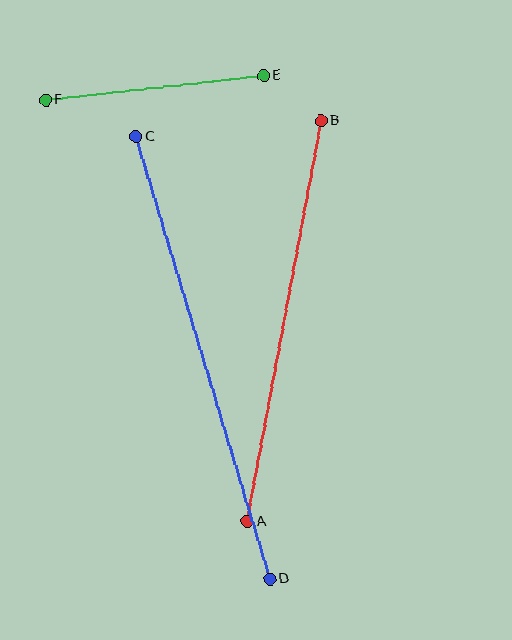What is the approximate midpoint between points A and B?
The midpoint is at approximately (284, 321) pixels.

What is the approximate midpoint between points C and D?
The midpoint is at approximately (203, 358) pixels.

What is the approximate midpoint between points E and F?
The midpoint is at approximately (155, 87) pixels.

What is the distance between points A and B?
The distance is approximately 408 pixels.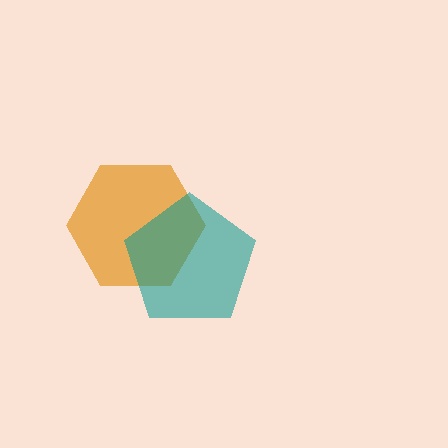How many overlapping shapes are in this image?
There are 2 overlapping shapes in the image.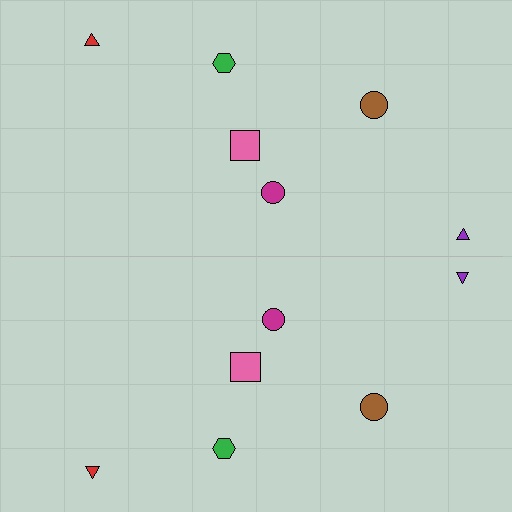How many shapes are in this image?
There are 12 shapes in this image.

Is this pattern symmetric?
Yes, this pattern has bilateral (reflection) symmetry.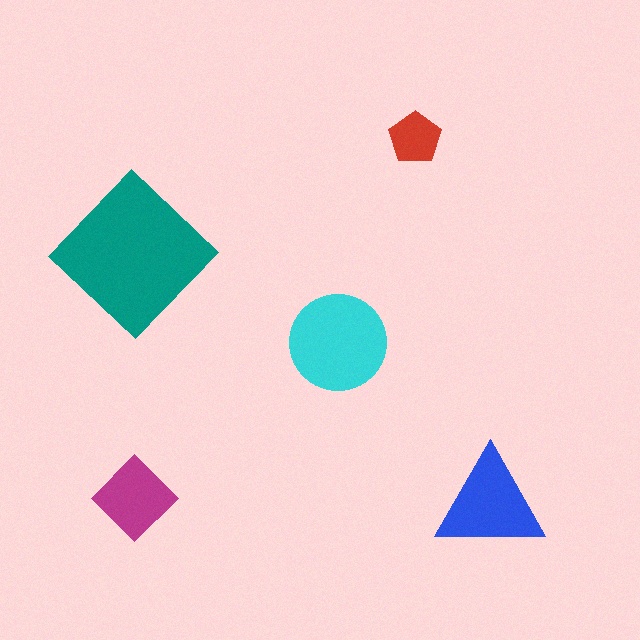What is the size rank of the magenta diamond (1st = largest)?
4th.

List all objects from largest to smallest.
The teal diamond, the cyan circle, the blue triangle, the magenta diamond, the red pentagon.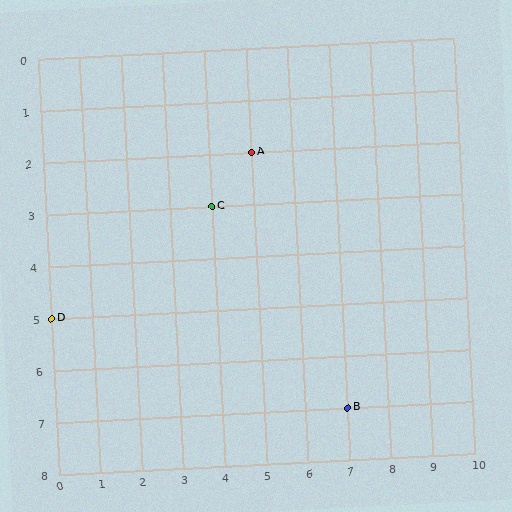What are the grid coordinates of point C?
Point C is at grid coordinates (4, 3).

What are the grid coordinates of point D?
Point D is at grid coordinates (0, 5).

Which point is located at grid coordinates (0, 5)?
Point D is at (0, 5).